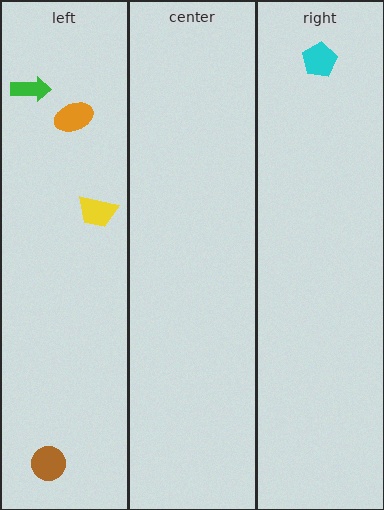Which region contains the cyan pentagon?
The right region.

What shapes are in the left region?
The orange ellipse, the yellow trapezoid, the green arrow, the brown circle.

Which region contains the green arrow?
The left region.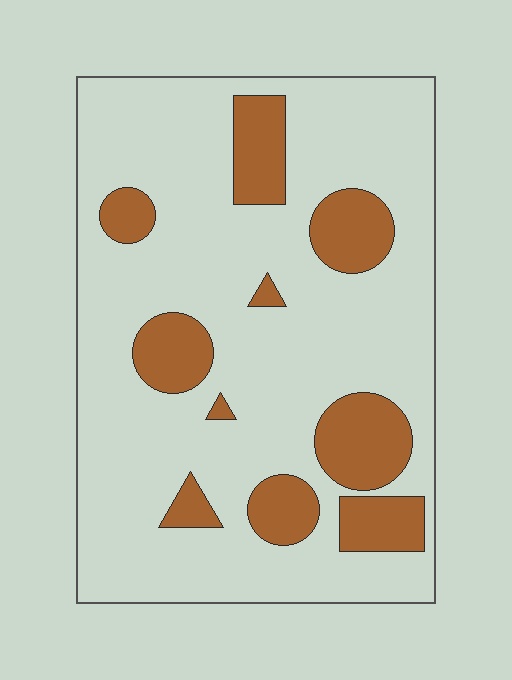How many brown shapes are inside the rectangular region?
10.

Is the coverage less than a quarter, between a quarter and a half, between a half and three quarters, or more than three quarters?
Less than a quarter.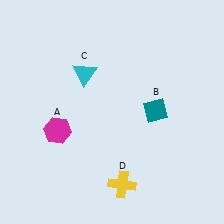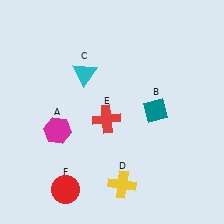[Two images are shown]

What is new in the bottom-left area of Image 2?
A red circle (F) was added in the bottom-left area of Image 2.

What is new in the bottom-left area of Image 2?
A red cross (E) was added in the bottom-left area of Image 2.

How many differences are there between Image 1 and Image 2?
There are 2 differences between the two images.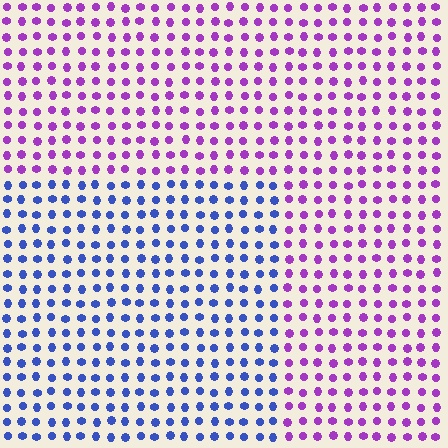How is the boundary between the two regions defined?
The boundary is defined purely by a slight shift in hue (about 59 degrees). Spacing, size, and orientation are identical on both sides.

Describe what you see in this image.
The image is filled with small purple elements in a uniform arrangement. A rectangle-shaped region is visible where the elements are tinted to a slightly different hue, forming a subtle color boundary.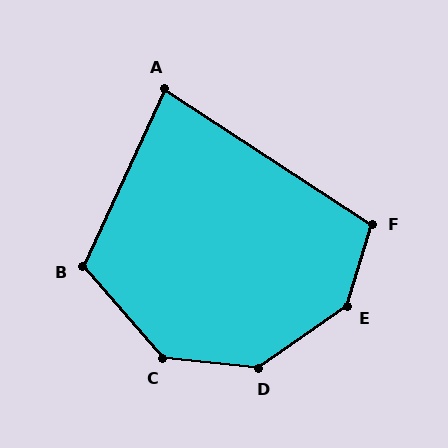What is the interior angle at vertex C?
Approximately 137 degrees (obtuse).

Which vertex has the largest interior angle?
E, at approximately 142 degrees.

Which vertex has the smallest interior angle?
A, at approximately 81 degrees.